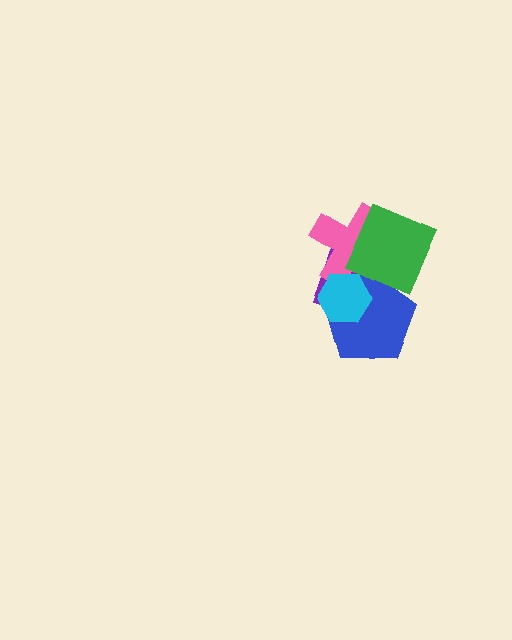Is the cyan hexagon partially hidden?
No, no other shape covers it.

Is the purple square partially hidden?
Yes, it is partially covered by another shape.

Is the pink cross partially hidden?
Yes, it is partially covered by another shape.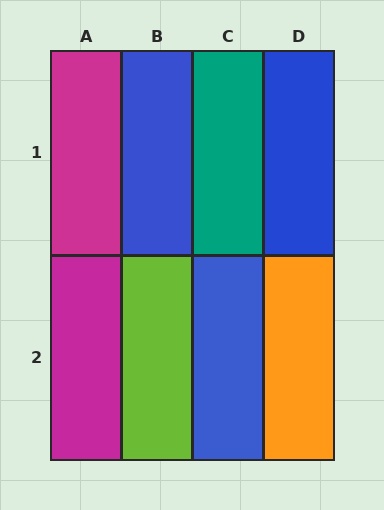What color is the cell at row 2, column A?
Magenta.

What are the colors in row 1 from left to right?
Magenta, blue, teal, blue.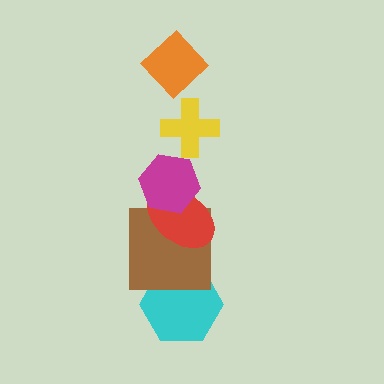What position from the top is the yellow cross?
The yellow cross is 2nd from the top.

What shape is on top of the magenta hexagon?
The yellow cross is on top of the magenta hexagon.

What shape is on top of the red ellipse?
The magenta hexagon is on top of the red ellipse.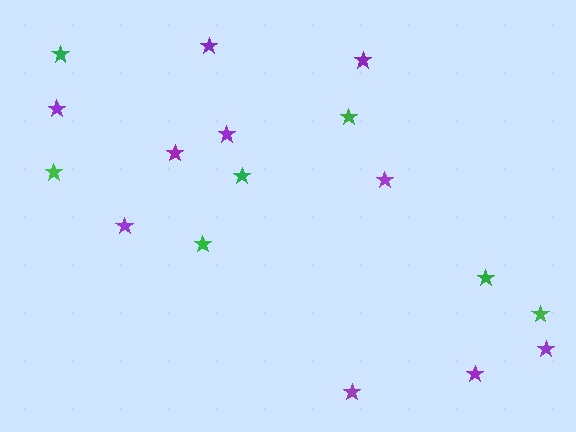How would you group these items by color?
There are 2 groups: one group of green stars (7) and one group of purple stars (10).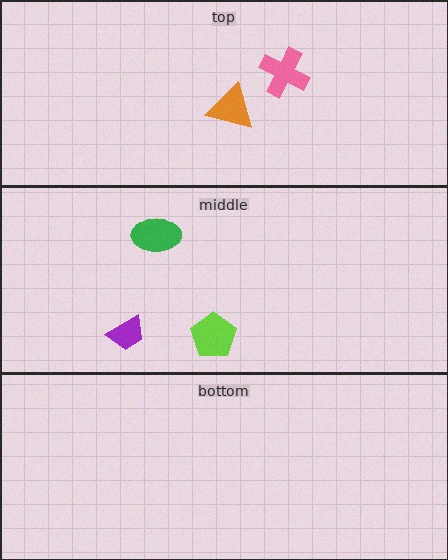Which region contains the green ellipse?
The middle region.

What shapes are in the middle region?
The purple trapezoid, the green ellipse, the lime pentagon.